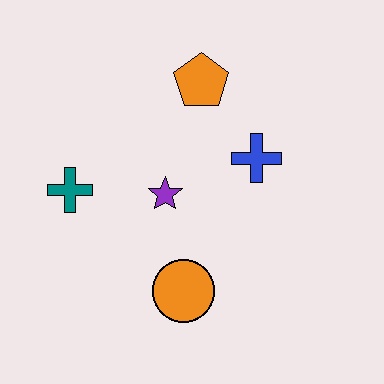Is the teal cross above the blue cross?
No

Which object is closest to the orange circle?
The purple star is closest to the orange circle.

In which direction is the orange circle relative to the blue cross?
The orange circle is below the blue cross.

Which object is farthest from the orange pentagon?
The orange circle is farthest from the orange pentagon.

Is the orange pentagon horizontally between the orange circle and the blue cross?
Yes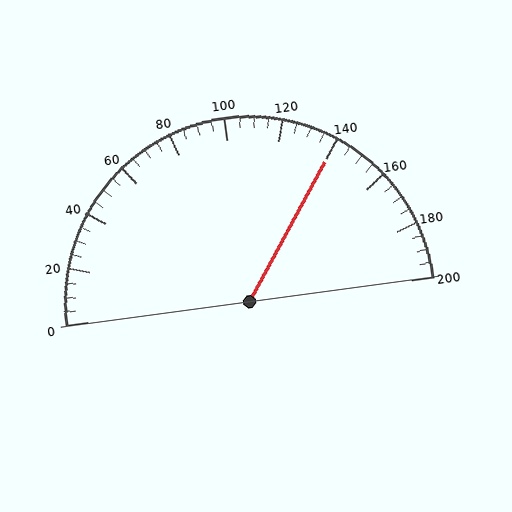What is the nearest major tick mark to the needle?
The nearest major tick mark is 140.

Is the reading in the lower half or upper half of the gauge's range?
The reading is in the upper half of the range (0 to 200).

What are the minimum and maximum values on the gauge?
The gauge ranges from 0 to 200.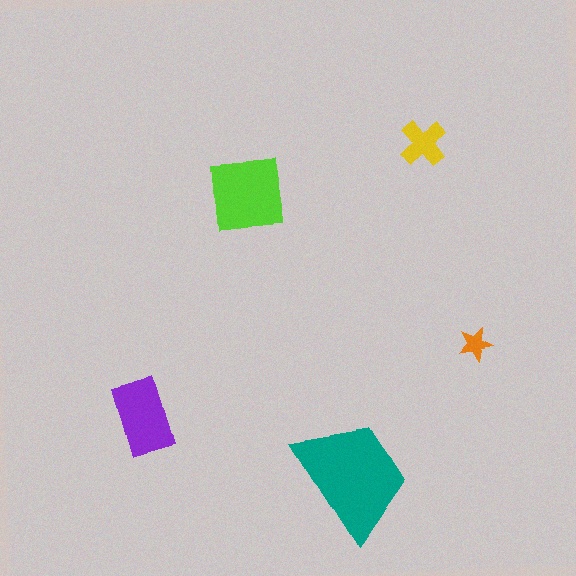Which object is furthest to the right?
The orange star is rightmost.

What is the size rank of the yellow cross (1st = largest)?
4th.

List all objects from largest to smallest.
The teal trapezoid, the lime square, the purple rectangle, the yellow cross, the orange star.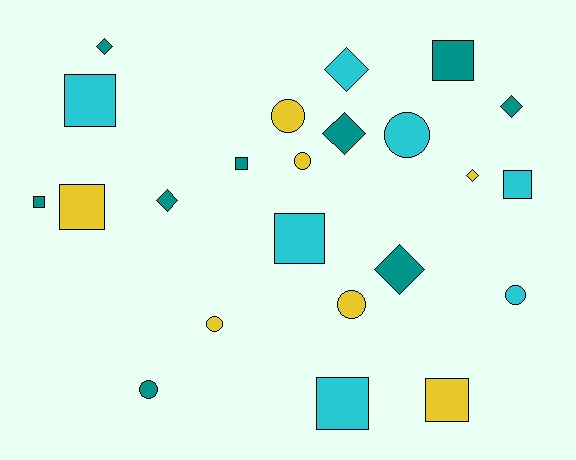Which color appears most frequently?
Teal, with 9 objects.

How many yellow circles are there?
There are 4 yellow circles.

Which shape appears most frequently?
Square, with 9 objects.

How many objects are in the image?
There are 23 objects.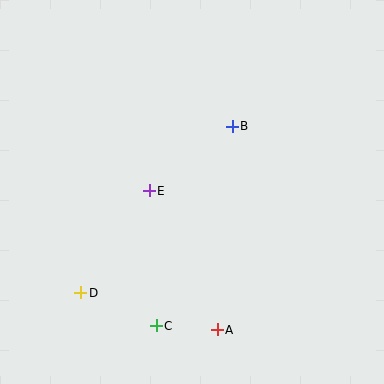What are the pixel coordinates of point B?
Point B is at (232, 126).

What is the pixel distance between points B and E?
The distance between B and E is 105 pixels.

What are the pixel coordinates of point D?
Point D is at (81, 293).